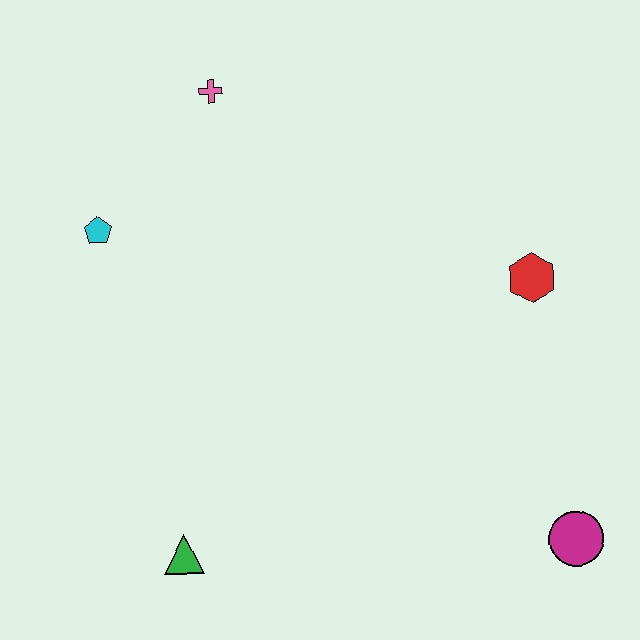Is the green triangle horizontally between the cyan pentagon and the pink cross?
Yes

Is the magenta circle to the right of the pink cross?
Yes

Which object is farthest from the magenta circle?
The pink cross is farthest from the magenta circle.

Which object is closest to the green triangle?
The cyan pentagon is closest to the green triangle.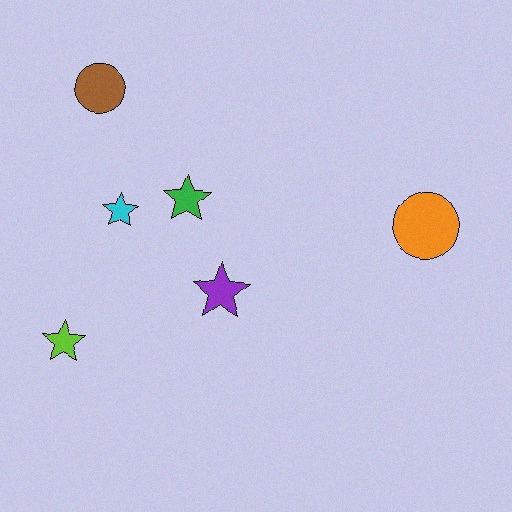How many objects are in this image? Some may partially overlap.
There are 6 objects.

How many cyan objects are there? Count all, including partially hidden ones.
There is 1 cyan object.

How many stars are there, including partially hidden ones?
There are 4 stars.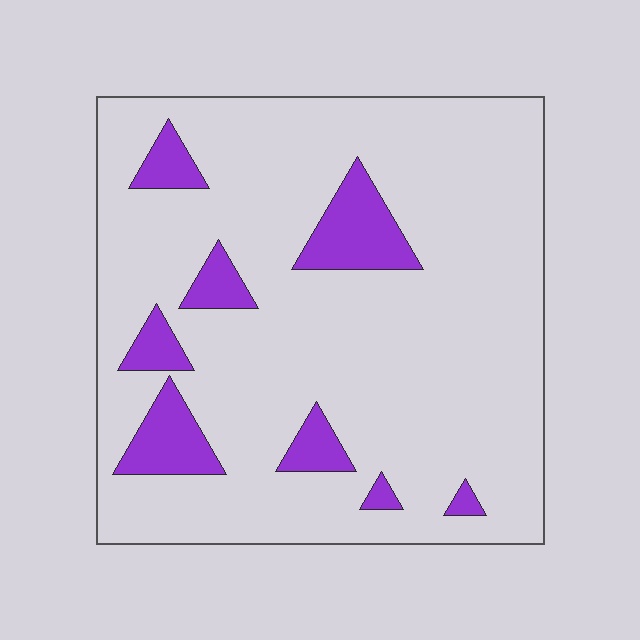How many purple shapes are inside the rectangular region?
8.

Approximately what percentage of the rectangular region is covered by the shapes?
Approximately 15%.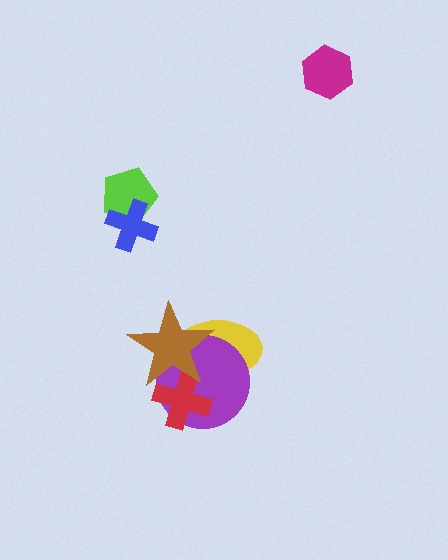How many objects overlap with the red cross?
3 objects overlap with the red cross.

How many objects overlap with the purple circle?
3 objects overlap with the purple circle.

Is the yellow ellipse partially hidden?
Yes, it is partially covered by another shape.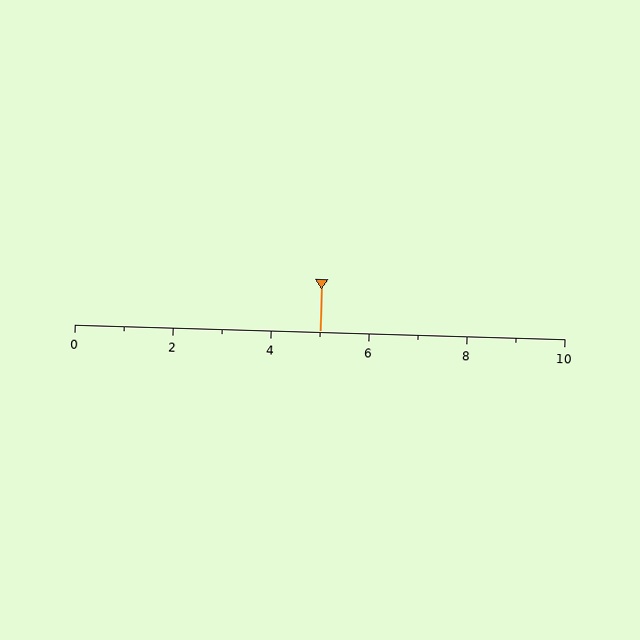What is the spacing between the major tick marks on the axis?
The major ticks are spaced 2 apart.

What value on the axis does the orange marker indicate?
The marker indicates approximately 5.